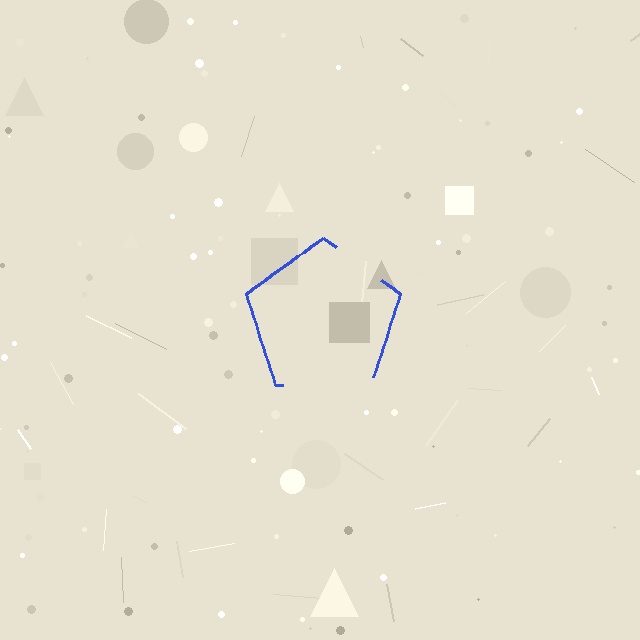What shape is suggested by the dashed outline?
The dashed outline suggests a pentagon.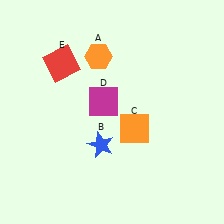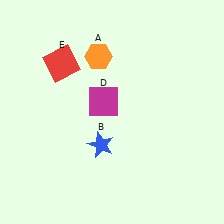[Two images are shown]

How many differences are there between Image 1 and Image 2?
There is 1 difference between the two images.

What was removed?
The orange square (C) was removed in Image 2.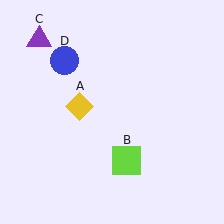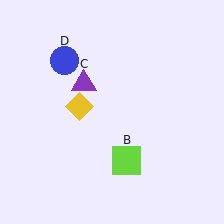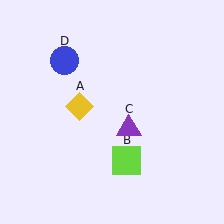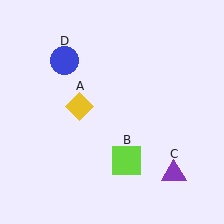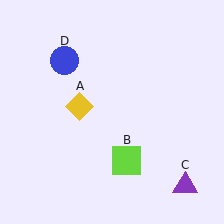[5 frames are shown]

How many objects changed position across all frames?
1 object changed position: purple triangle (object C).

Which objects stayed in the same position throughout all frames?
Yellow diamond (object A) and lime square (object B) and blue circle (object D) remained stationary.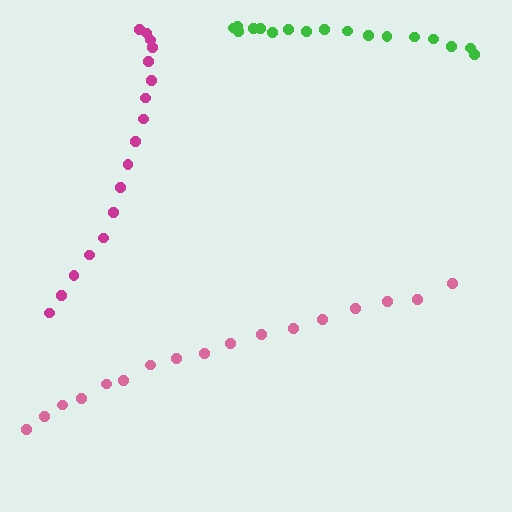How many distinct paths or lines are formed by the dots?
There are 3 distinct paths.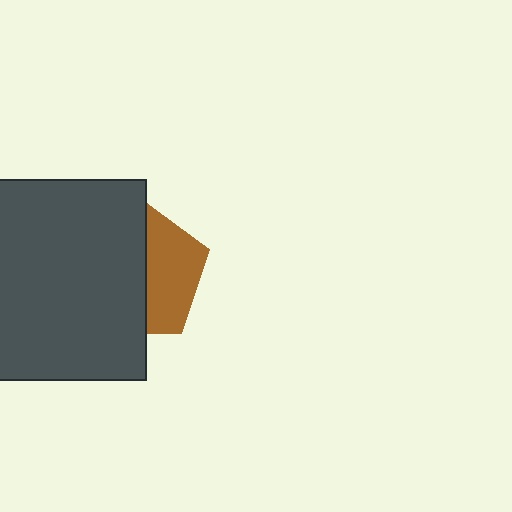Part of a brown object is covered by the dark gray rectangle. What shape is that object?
It is a pentagon.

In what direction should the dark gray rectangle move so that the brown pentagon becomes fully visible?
The dark gray rectangle should move left. That is the shortest direction to clear the overlap and leave the brown pentagon fully visible.